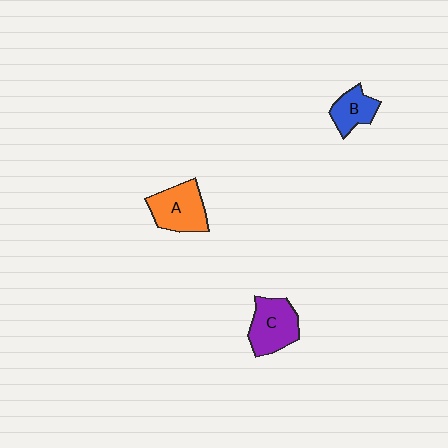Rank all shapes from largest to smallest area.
From largest to smallest: C (purple), A (orange), B (blue).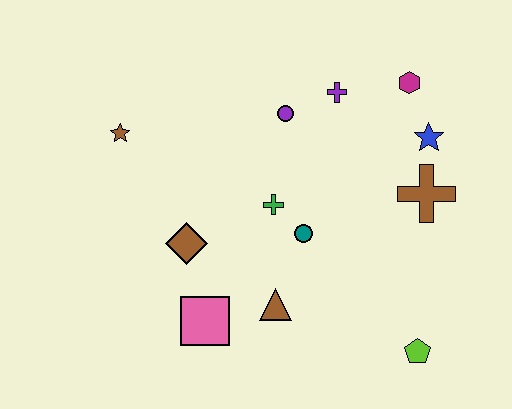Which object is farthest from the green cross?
The lime pentagon is farthest from the green cross.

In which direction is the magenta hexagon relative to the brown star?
The magenta hexagon is to the right of the brown star.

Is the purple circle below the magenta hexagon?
Yes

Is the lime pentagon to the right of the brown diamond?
Yes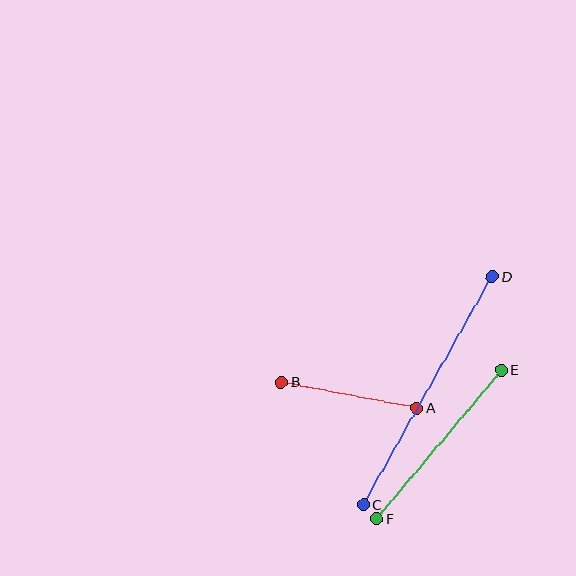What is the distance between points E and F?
The distance is approximately 194 pixels.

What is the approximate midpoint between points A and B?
The midpoint is at approximately (349, 395) pixels.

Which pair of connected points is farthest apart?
Points C and D are farthest apart.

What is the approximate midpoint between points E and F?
The midpoint is at approximately (439, 444) pixels.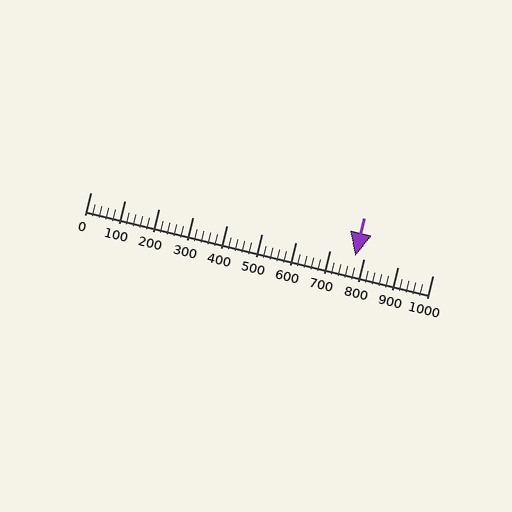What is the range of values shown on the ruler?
The ruler shows values from 0 to 1000.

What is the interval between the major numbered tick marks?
The major tick marks are spaced 100 units apart.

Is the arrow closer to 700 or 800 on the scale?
The arrow is closer to 800.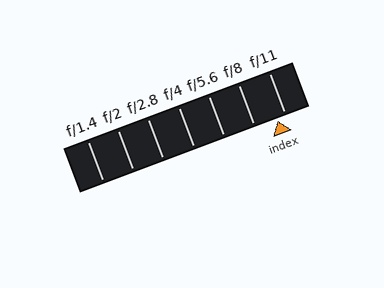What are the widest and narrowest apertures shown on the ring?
The widest aperture shown is f/1.4 and the narrowest is f/11.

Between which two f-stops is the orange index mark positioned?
The index mark is between f/8 and f/11.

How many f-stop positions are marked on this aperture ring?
There are 7 f-stop positions marked.